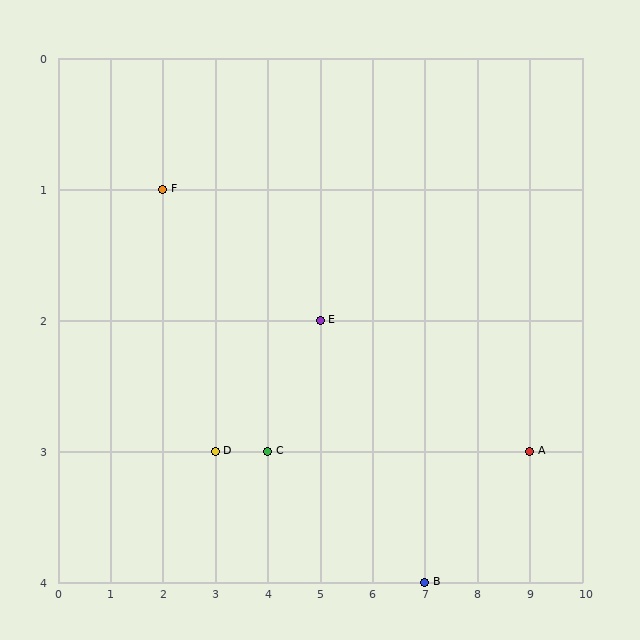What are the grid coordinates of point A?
Point A is at grid coordinates (9, 3).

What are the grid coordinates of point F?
Point F is at grid coordinates (2, 1).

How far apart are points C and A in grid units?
Points C and A are 5 columns apart.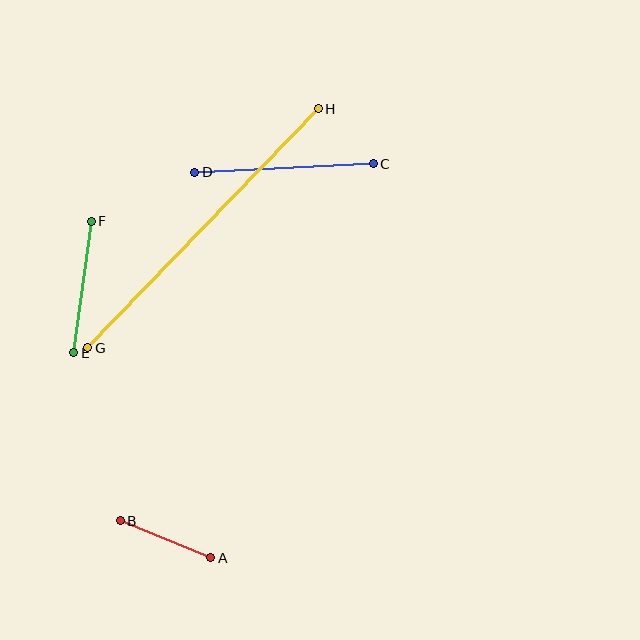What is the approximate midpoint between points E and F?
The midpoint is at approximately (82, 287) pixels.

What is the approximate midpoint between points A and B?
The midpoint is at approximately (166, 539) pixels.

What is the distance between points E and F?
The distance is approximately 132 pixels.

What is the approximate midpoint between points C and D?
The midpoint is at approximately (284, 168) pixels.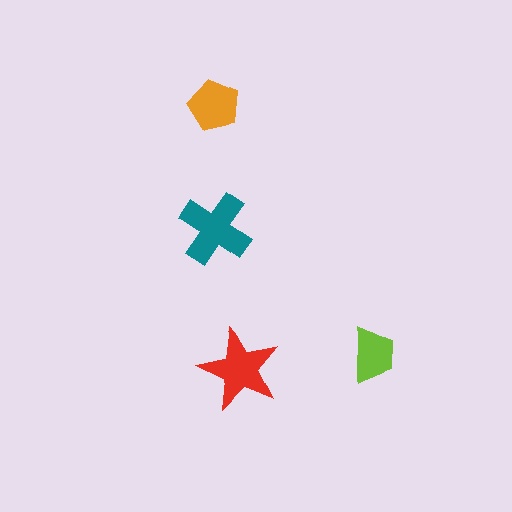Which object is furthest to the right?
The lime trapezoid is rightmost.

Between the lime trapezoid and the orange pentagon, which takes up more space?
The orange pentagon.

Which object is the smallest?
The lime trapezoid.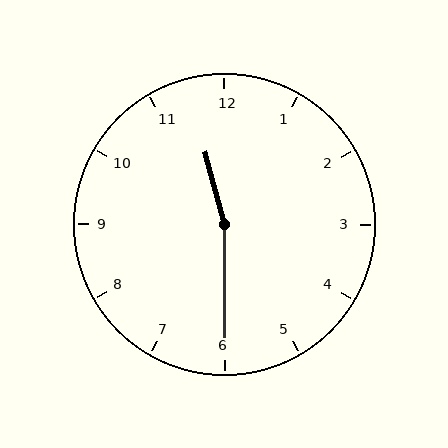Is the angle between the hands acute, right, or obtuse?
It is obtuse.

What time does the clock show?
11:30.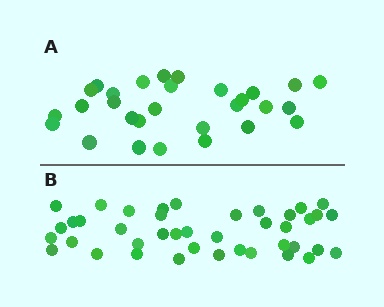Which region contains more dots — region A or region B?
Region B (the bottom region) has more dots.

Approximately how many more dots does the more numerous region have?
Region B has roughly 12 or so more dots than region A.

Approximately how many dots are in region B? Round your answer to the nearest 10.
About 40 dots. (The exact count is 41, which rounds to 40.)